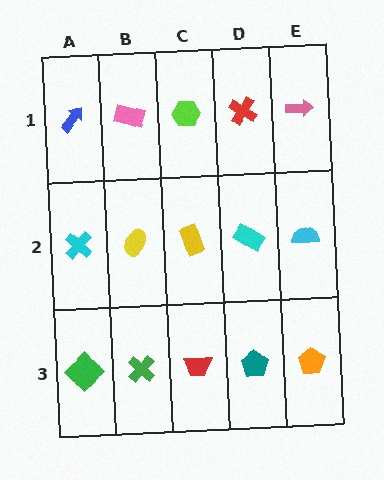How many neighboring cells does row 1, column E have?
2.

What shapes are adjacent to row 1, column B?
A yellow ellipse (row 2, column B), a blue arrow (row 1, column A), a lime hexagon (row 1, column C).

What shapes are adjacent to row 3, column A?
A cyan cross (row 2, column A), a green cross (row 3, column B).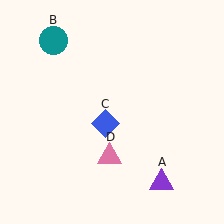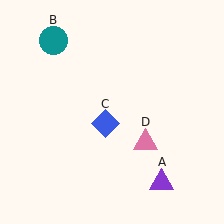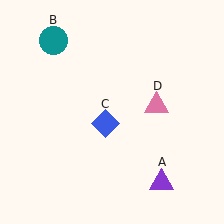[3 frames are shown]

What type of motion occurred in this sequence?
The pink triangle (object D) rotated counterclockwise around the center of the scene.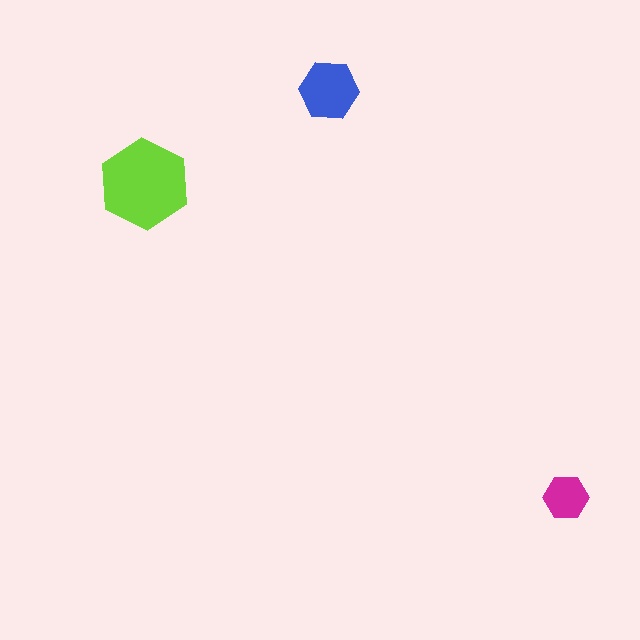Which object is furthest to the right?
The magenta hexagon is rightmost.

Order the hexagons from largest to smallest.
the lime one, the blue one, the magenta one.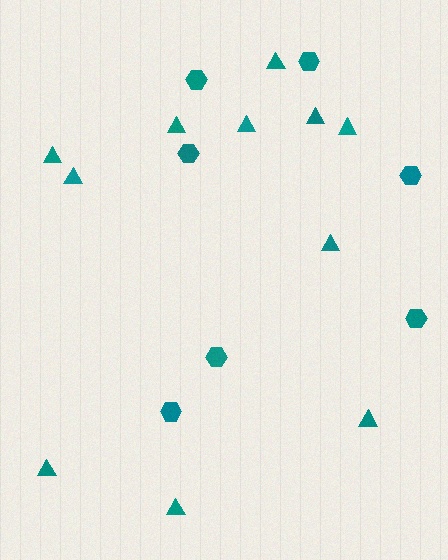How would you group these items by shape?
There are 2 groups: one group of triangles (11) and one group of hexagons (7).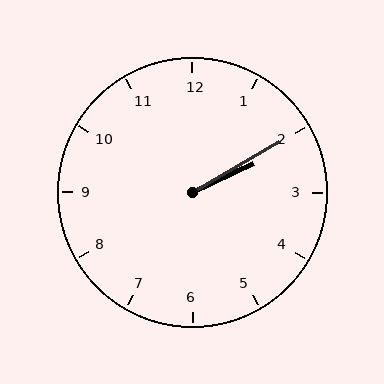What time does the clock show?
2:10.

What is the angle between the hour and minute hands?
Approximately 5 degrees.